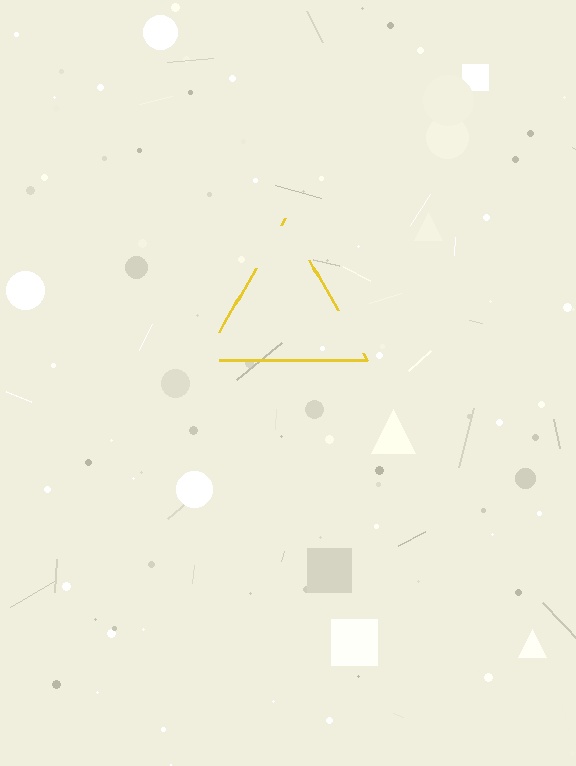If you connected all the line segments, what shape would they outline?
They would outline a triangle.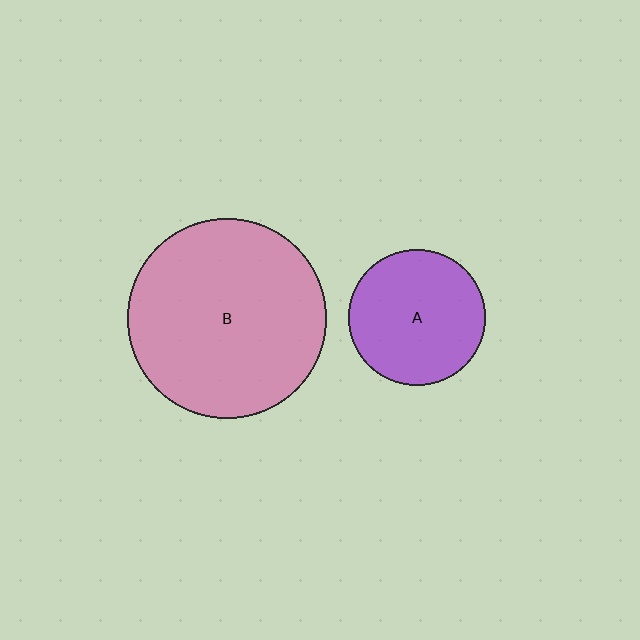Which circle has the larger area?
Circle B (pink).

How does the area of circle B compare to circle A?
Approximately 2.1 times.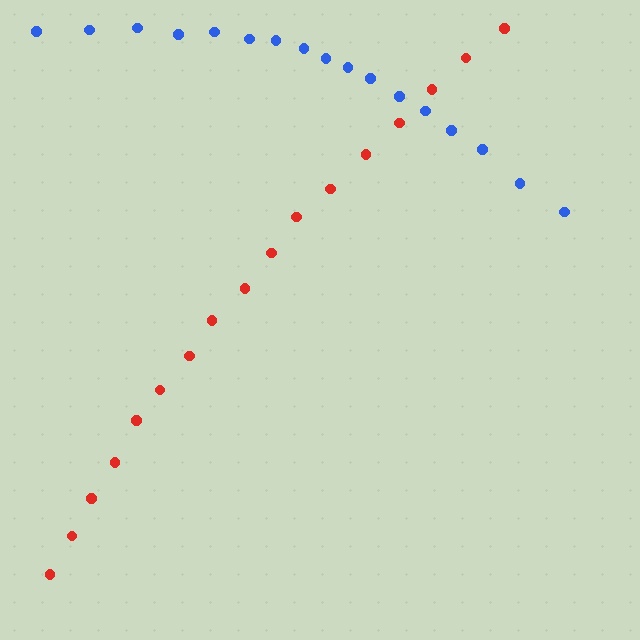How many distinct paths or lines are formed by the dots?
There are 2 distinct paths.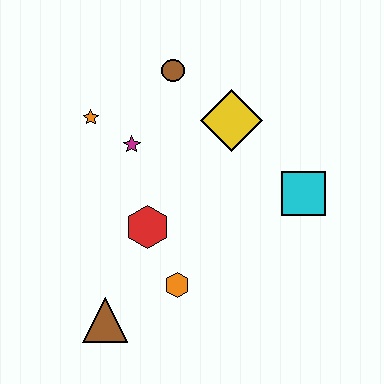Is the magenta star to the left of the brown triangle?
No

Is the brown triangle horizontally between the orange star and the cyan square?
Yes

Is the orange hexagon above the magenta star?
No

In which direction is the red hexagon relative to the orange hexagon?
The red hexagon is above the orange hexagon.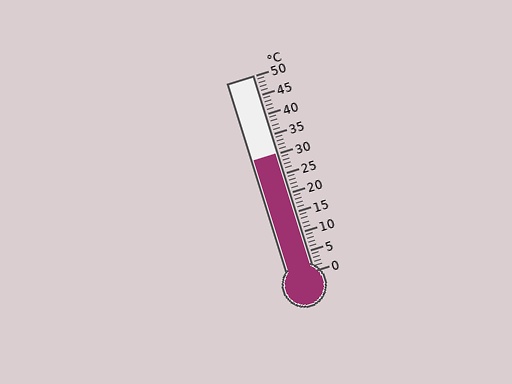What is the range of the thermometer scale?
The thermometer scale ranges from 0°C to 50°C.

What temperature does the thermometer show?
The thermometer shows approximately 30°C.